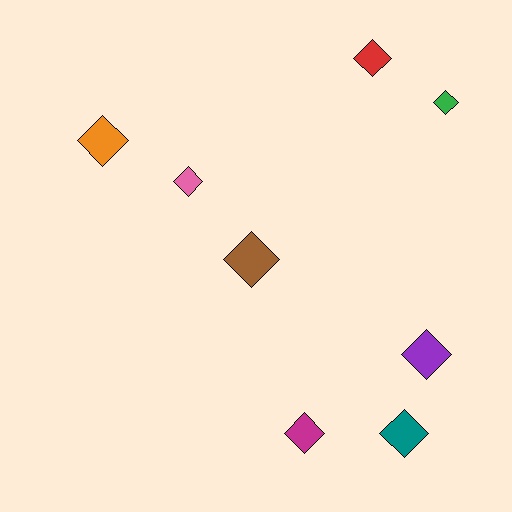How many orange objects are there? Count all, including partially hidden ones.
There is 1 orange object.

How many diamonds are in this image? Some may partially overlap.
There are 8 diamonds.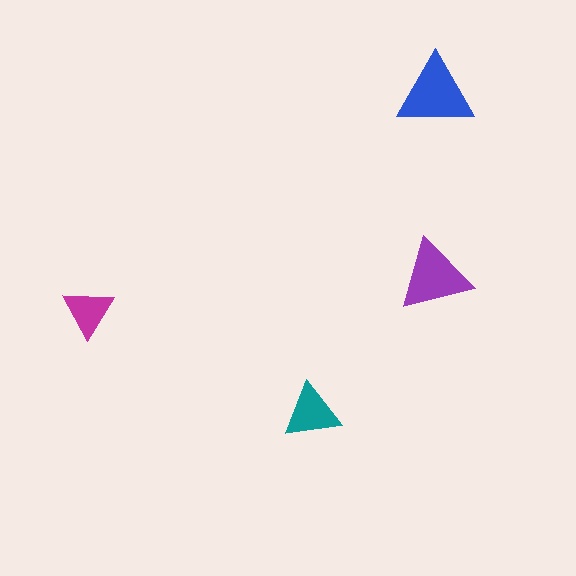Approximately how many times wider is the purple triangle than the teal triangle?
About 1.5 times wider.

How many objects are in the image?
There are 4 objects in the image.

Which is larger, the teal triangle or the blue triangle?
The blue one.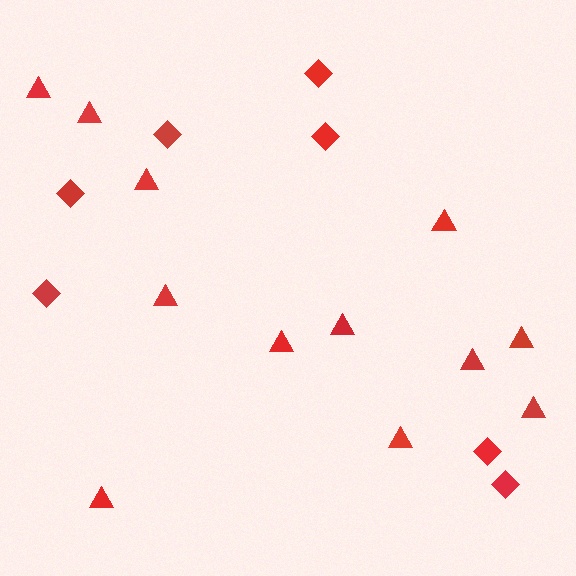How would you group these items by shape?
There are 2 groups: one group of triangles (12) and one group of diamonds (7).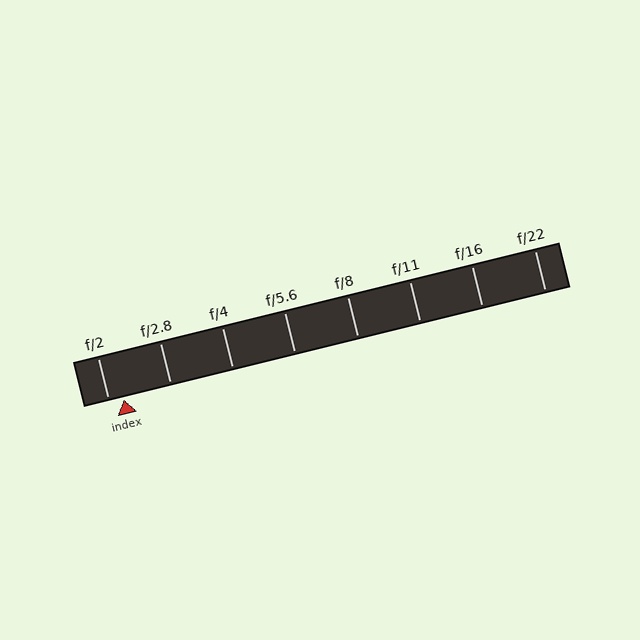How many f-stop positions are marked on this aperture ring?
There are 8 f-stop positions marked.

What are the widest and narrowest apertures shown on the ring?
The widest aperture shown is f/2 and the narrowest is f/22.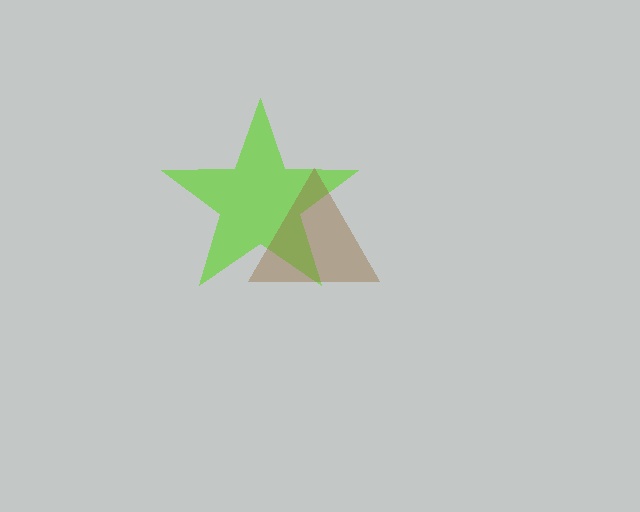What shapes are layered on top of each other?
The layered shapes are: a lime star, a brown triangle.